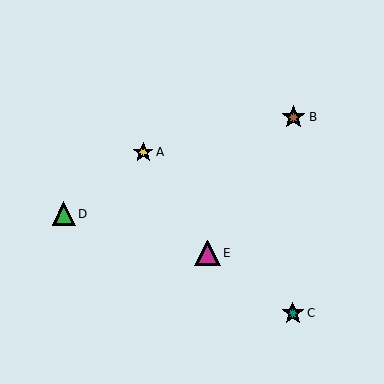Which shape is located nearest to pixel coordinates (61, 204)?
The green triangle (labeled D) at (64, 214) is nearest to that location.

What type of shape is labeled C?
Shape C is a teal star.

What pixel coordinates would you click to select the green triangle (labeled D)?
Click at (64, 214) to select the green triangle D.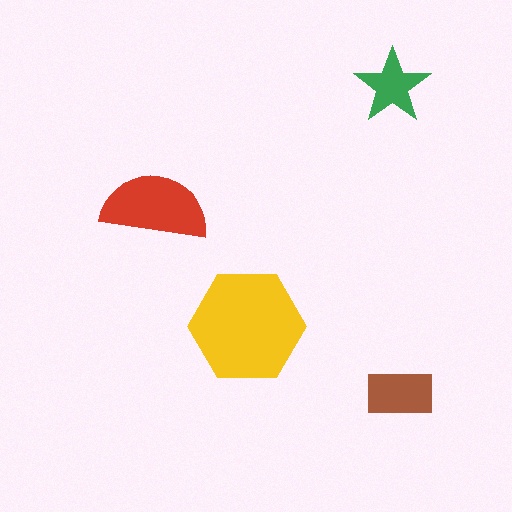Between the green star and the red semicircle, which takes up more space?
The red semicircle.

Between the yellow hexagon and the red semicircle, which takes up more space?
The yellow hexagon.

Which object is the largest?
The yellow hexagon.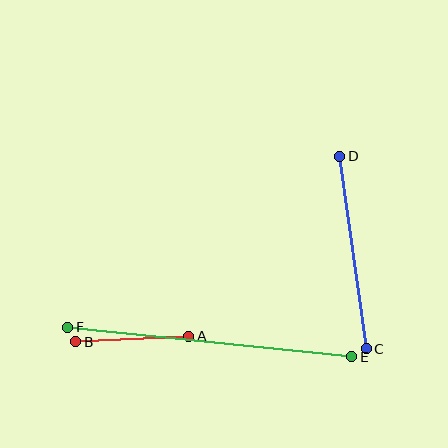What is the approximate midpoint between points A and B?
The midpoint is at approximately (132, 339) pixels.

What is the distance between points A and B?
The distance is approximately 113 pixels.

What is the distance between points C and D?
The distance is approximately 195 pixels.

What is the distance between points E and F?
The distance is approximately 285 pixels.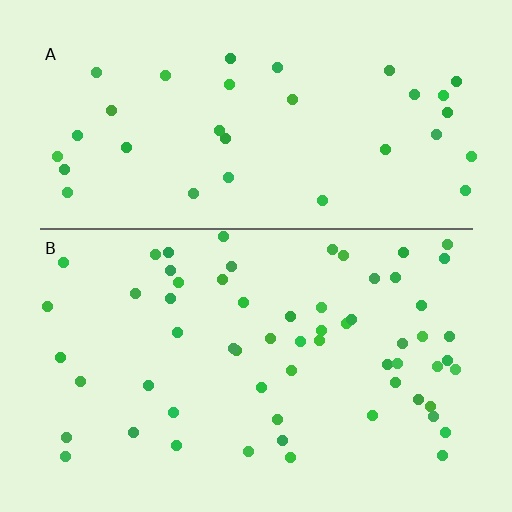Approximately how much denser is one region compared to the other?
Approximately 1.8× — region B over region A.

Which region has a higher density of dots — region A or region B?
B (the bottom).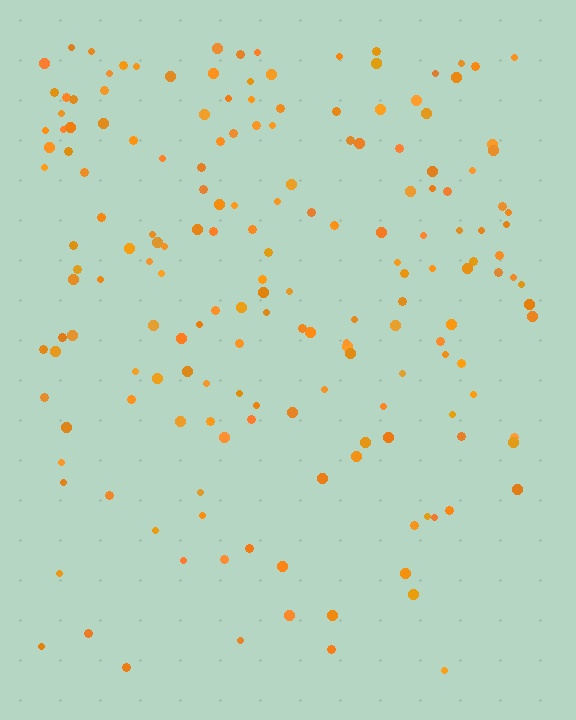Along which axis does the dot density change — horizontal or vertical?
Vertical.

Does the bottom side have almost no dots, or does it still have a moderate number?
Still a moderate number, just noticeably fewer than the top.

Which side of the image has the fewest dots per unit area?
The bottom.